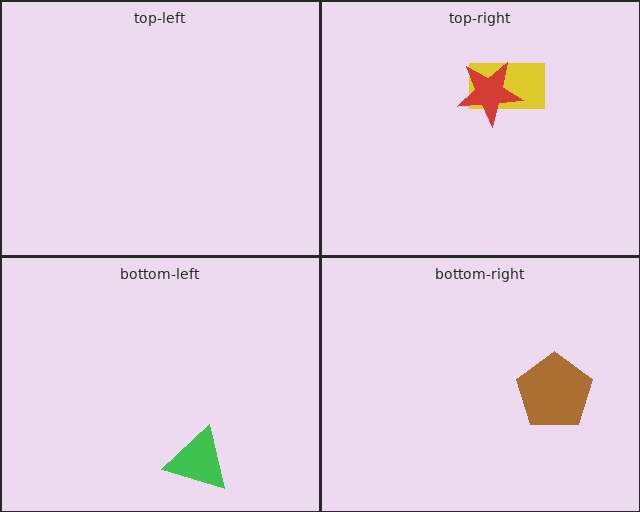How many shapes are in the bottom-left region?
1.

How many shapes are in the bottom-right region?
1.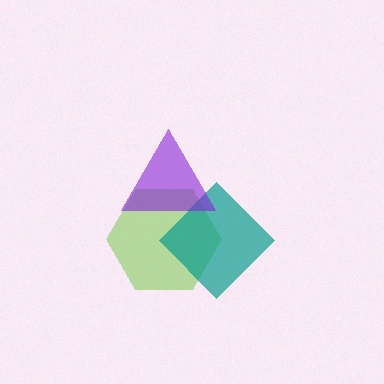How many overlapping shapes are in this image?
There are 3 overlapping shapes in the image.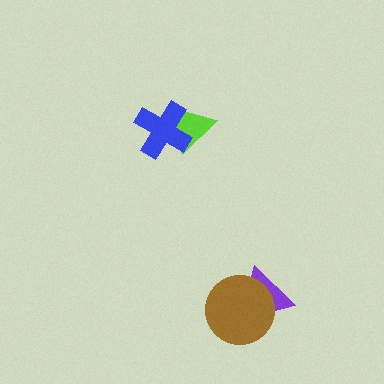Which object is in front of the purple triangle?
The brown circle is in front of the purple triangle.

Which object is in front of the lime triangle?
The blue cross is in front of the lime triangle.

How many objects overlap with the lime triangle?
1 object overlaps with the lime triangle.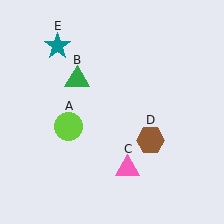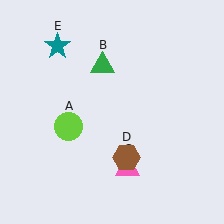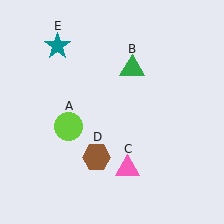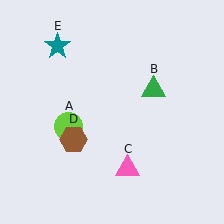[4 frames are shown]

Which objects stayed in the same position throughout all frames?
Lime circle (object A) and pink triangle (object C) and teal star (object E) remained stationary.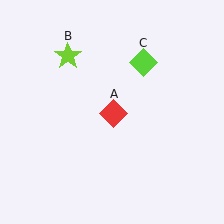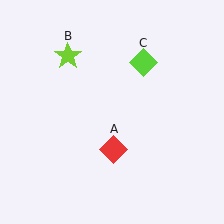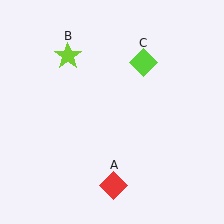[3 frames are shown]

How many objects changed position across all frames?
1 object changed position: red diamond (object A).